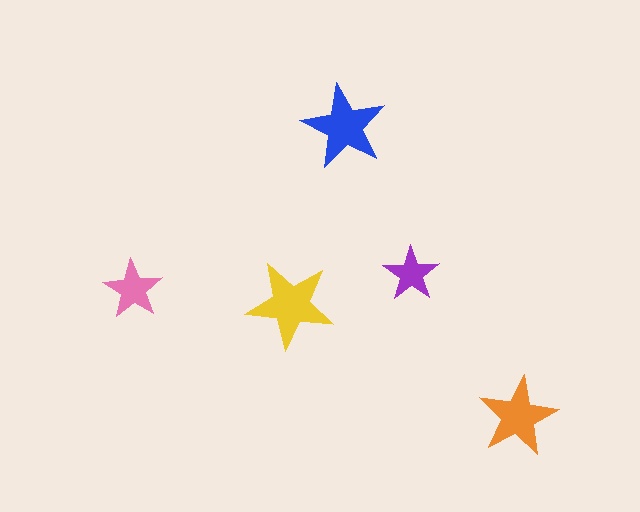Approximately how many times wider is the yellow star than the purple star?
About 1.5 times wider.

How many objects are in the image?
There are 5 objects in the image.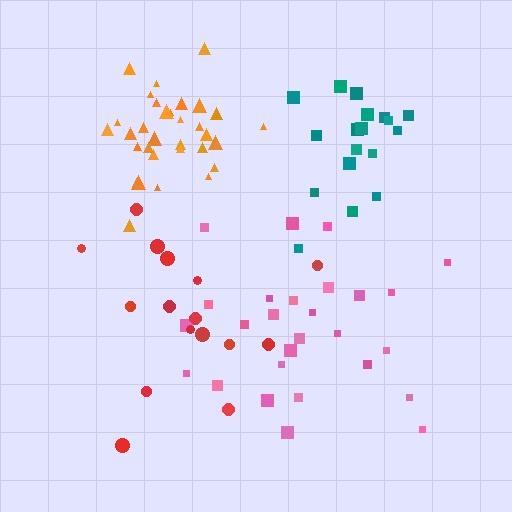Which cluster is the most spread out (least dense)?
Red.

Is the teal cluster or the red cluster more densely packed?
Teal.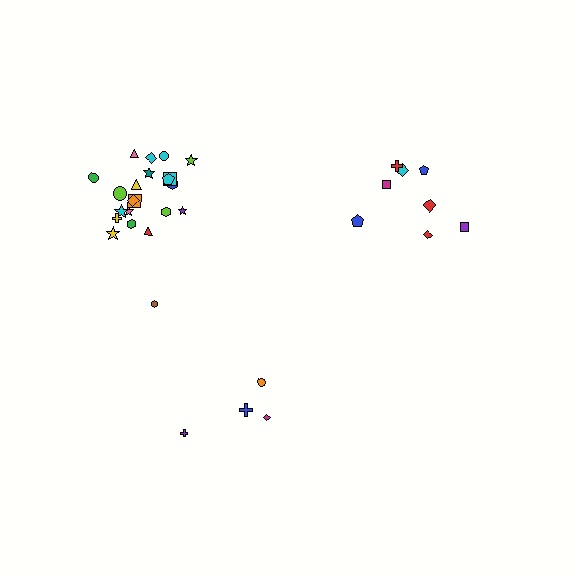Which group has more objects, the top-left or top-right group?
The top-left group.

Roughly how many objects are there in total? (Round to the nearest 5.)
Roughly 35 objects in total.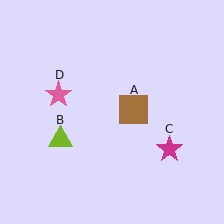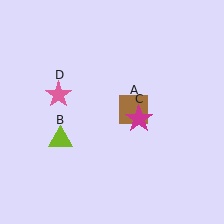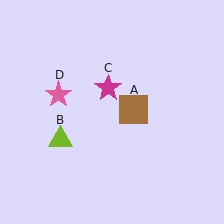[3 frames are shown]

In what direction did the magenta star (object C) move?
The magenta star (object C) moved up and to the left.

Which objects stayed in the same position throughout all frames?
Brown square (object A) and lime triangle (object B) and pink star (object D) remained stationary.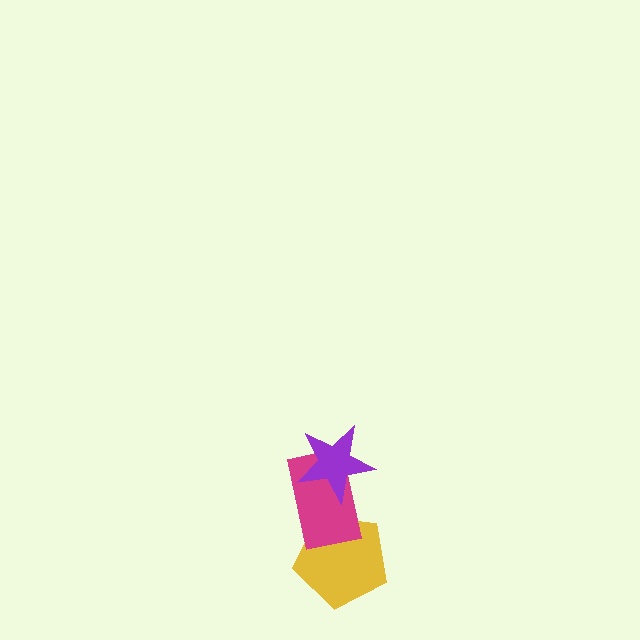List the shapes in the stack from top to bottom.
From top to bottom: the purple star, the magenta rectangle, the yellow pentagon.